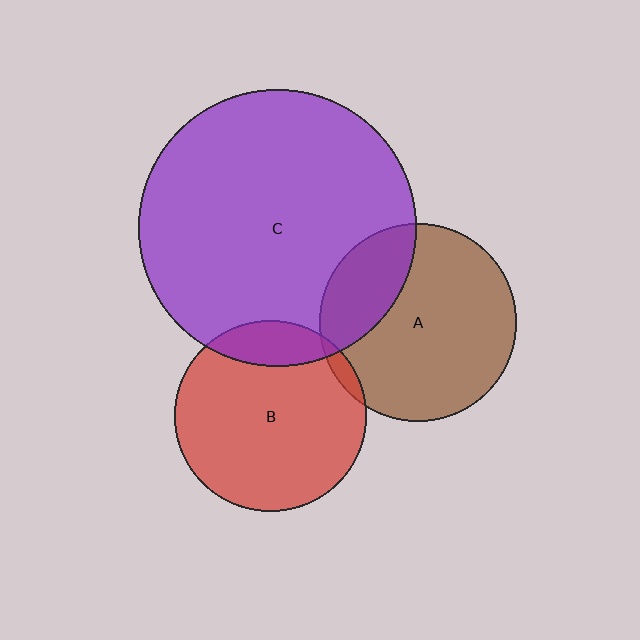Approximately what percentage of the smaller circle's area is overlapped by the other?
Approximately 15%.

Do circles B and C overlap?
Yes.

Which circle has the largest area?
Circle C (purple).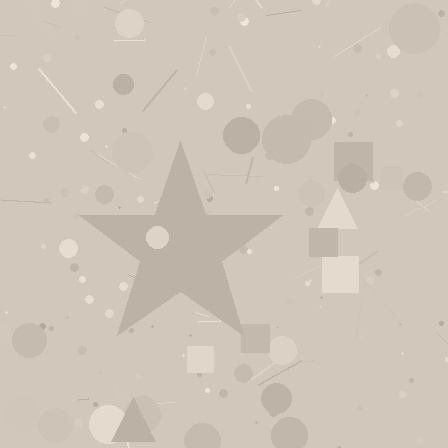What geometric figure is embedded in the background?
A star is embedded in the background.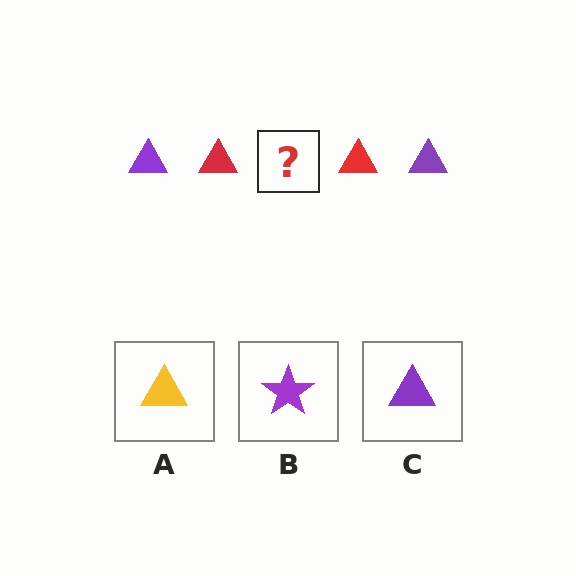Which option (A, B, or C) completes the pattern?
C.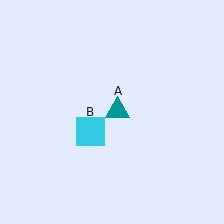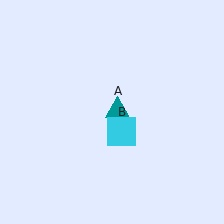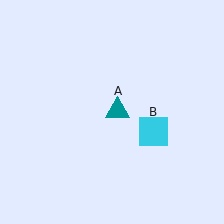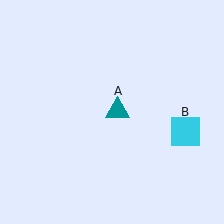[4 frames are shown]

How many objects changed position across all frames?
1 object changed position: cyan square (object B).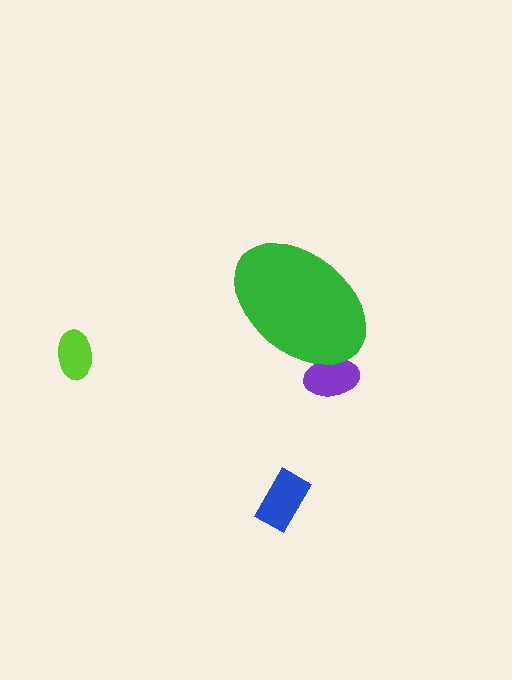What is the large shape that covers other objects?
A green ellipse.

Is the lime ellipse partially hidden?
No, the lime ellipse is fully visible.